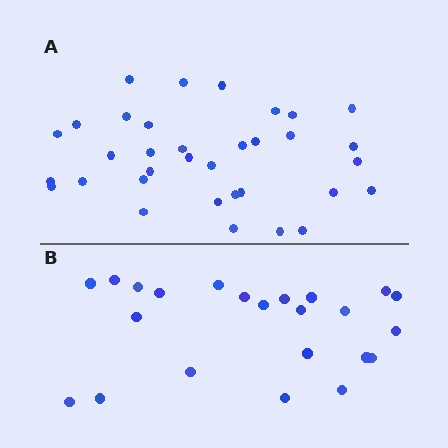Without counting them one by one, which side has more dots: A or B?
Region A (the top region) has more dots.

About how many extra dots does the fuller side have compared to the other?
Region A has roughly 12 or so more dots than region B.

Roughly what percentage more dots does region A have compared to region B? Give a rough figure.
About 50% more.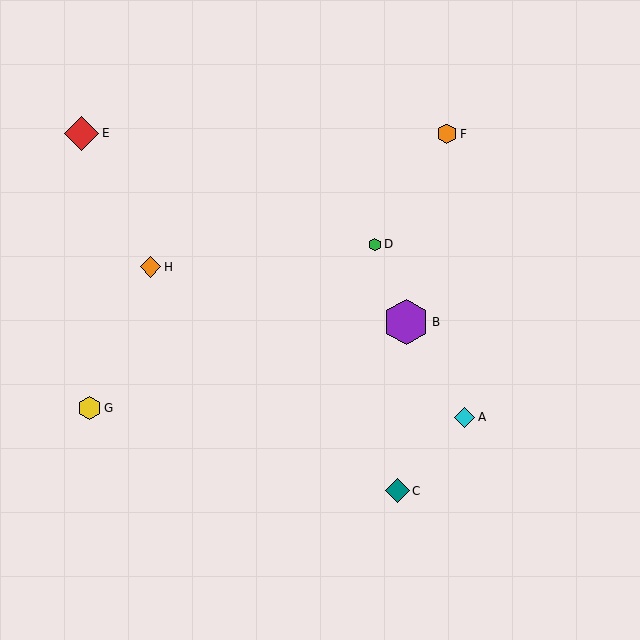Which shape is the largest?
The purple hexagon (labeled B) is the largest.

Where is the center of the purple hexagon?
The center of the purple hexagon is at (406, 322).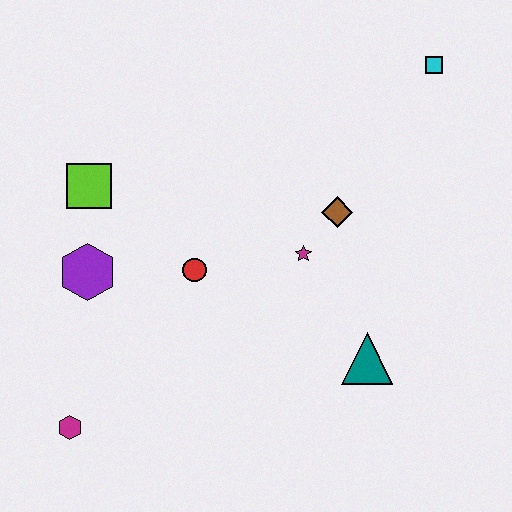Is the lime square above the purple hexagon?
Yes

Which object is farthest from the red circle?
The cyan square is farthest from the red circle.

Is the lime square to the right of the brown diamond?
No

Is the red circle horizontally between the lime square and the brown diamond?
Yes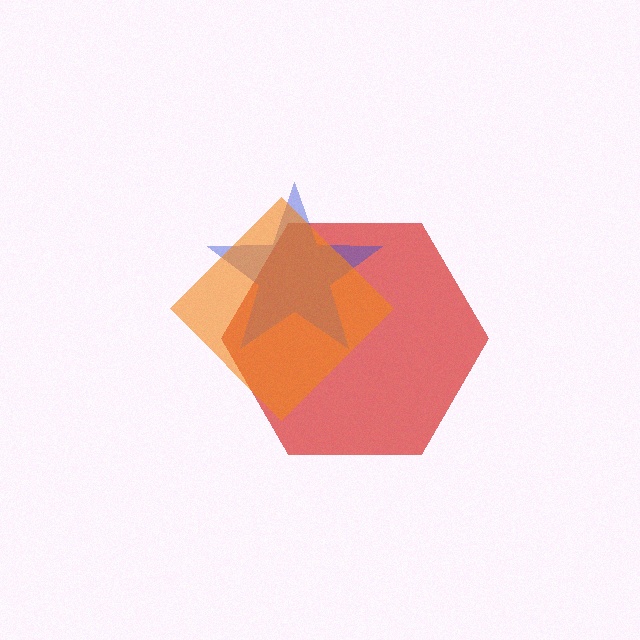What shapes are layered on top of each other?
The layered shapes are: a red hexagon, a blue star, an orange diamond.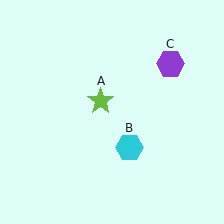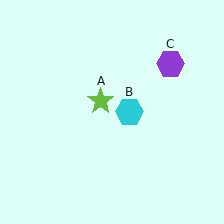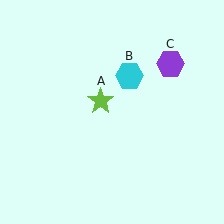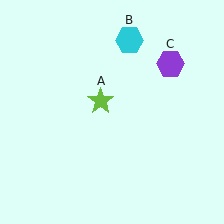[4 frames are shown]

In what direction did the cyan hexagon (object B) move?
The cyan hexagon (object B) moved up.